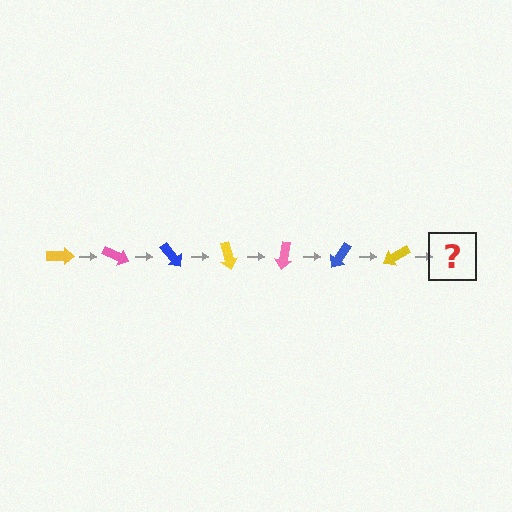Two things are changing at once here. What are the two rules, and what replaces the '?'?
The two rules are that it rotates 25 degrees each step and the color cycles through yellow, pink, and blue. The '?' should be a pink arrow, rotated 175 degrees from the start.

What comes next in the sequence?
The next element should be a pink arrow, rotated 175 degrees from the start.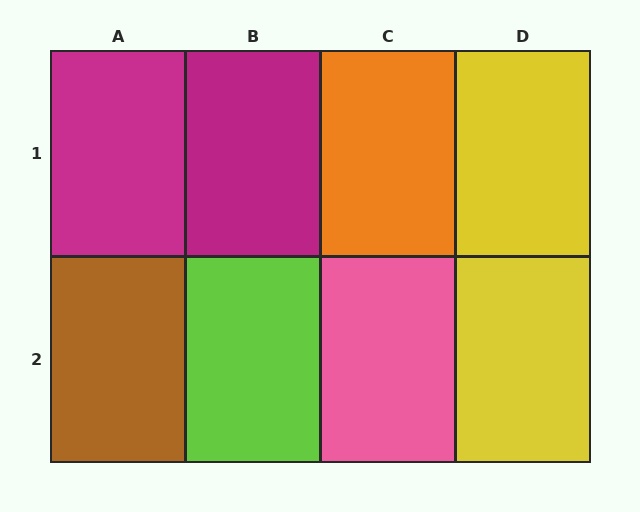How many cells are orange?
1 cell is orange.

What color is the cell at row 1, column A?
Magenta.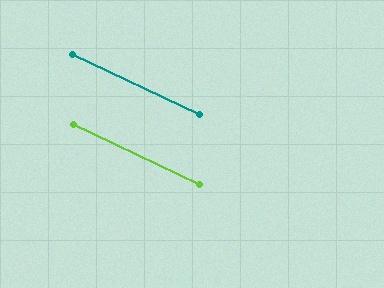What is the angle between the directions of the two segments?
Approximately 0 degrees.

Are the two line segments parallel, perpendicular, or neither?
Parallel — their directions differ by only 0.1°.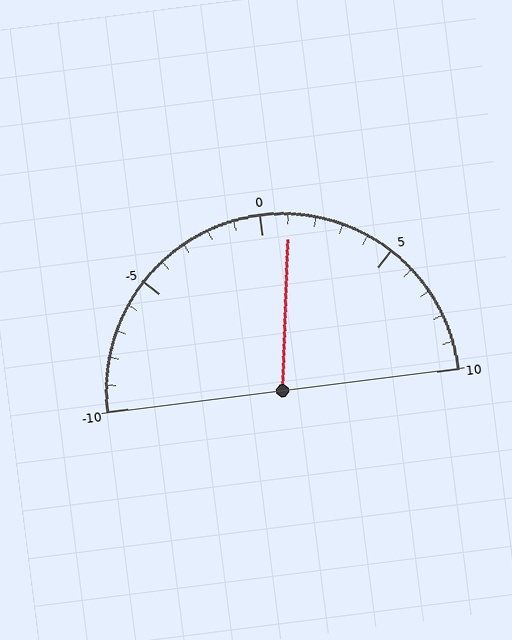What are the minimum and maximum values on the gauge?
The gauge ranges from -10 to 10.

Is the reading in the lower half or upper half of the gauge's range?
The reading is in the upper half of the range (-10 to 10).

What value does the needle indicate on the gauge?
The needle indicates approximately 1.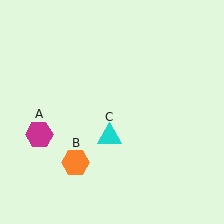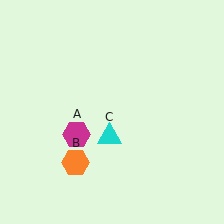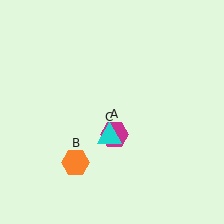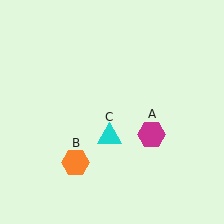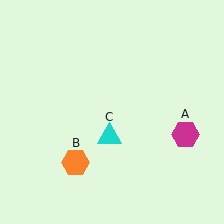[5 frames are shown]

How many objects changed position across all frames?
1 object changed position: magenta hexagon (object A).